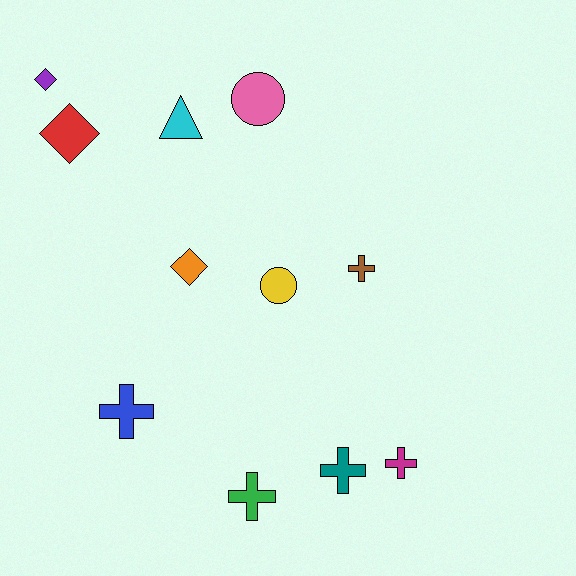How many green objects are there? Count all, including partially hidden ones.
There is 1 green object.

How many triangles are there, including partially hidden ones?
There is 1 triangle.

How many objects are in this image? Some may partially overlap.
There are 11 objects.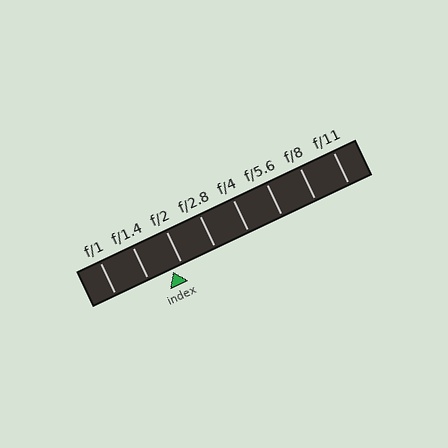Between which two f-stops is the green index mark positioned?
The index mark is between f/1.4 and f/2.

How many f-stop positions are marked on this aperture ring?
There are 8 f-stop positions marked.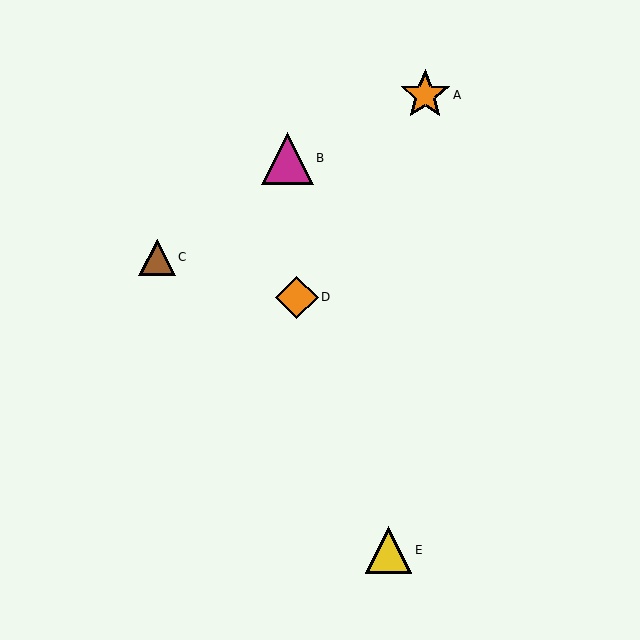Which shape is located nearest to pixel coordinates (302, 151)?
The magenta triangle (labeled B) at (287, 158) is nearest to that location.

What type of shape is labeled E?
Shape E is a yellow triangle.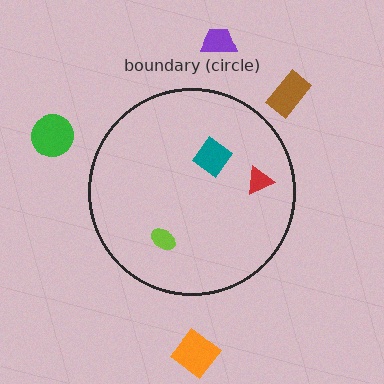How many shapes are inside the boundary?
3 inside, 4 outside.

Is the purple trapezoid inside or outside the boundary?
Outside.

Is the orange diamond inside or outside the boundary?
Outside.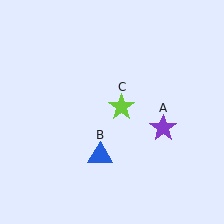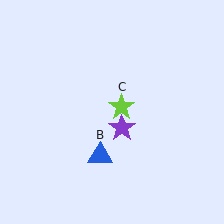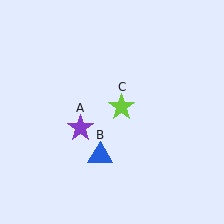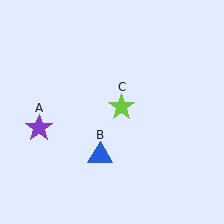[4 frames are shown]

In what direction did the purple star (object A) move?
The purple star (object A) moved left.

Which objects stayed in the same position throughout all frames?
Blue triangle (object B) and lime star (object C) remained stationary.